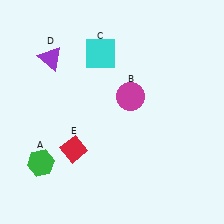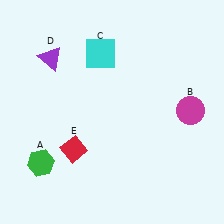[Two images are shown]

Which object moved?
The magenta circle (B) moved right.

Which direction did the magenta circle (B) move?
The magenta circle (B) moved right.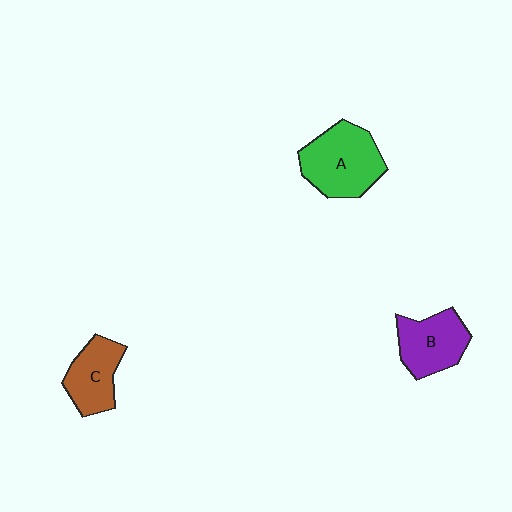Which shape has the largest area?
Shape A (green).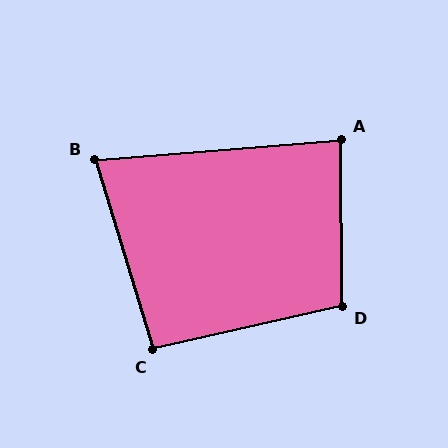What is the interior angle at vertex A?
Approximately 86 degrees (approximately right).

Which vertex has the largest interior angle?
D, at approximately 102 degrees.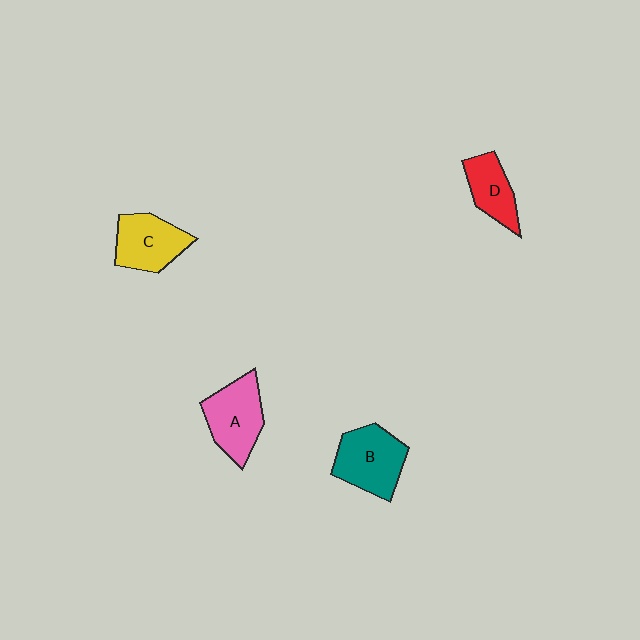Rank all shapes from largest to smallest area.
From largest to smallest: B (teal), A (pink), C (yellow), D (red).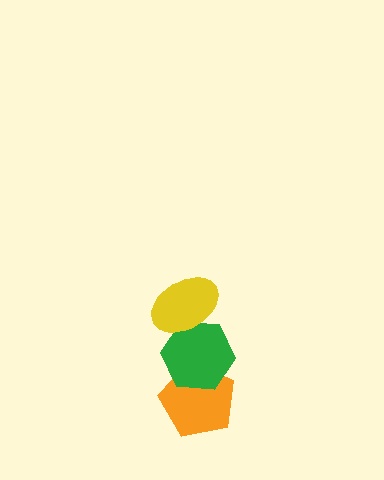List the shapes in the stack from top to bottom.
From top to bottom: the yellow ellipse, the green hexagon, the orange pentagon.